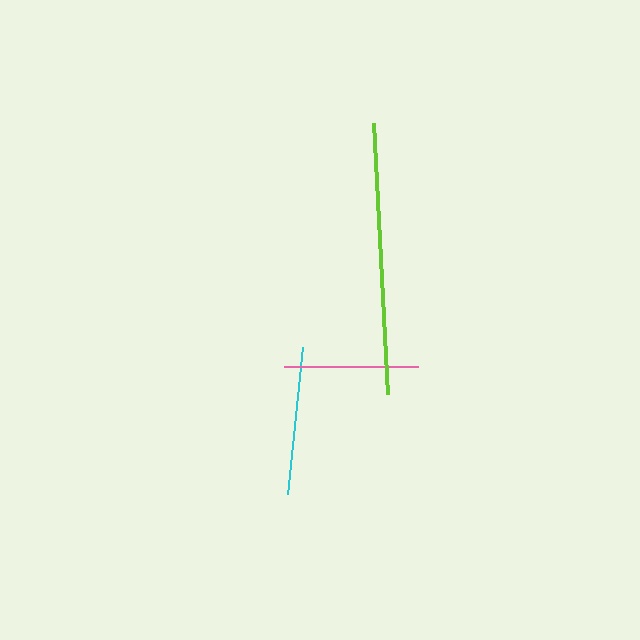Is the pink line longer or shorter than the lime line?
The lime line is longer than the pink line.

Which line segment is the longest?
The lime line is the longest at approximately 271 pixels.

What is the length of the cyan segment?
The cyan segment is approximately 148 pixels long.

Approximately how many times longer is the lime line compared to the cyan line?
The lime line is approximately 1.8 times the length of the cyan line.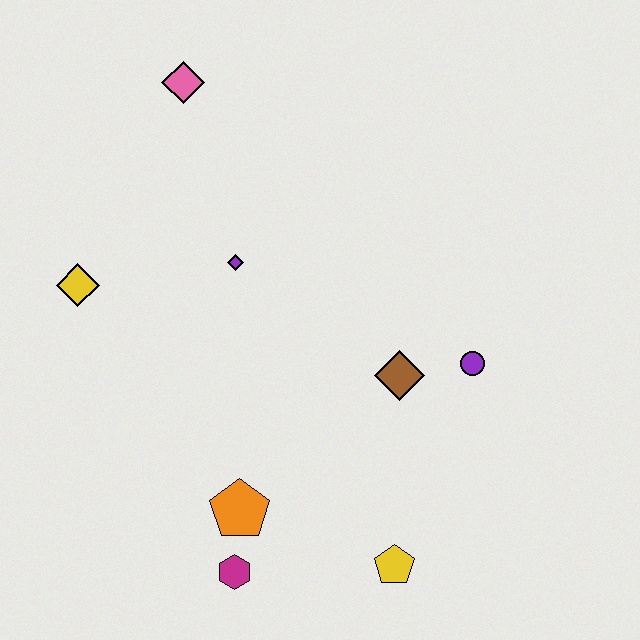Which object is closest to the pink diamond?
The purple diamond is closest to the pink diamond.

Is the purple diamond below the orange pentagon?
No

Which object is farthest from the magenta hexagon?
The pink diamond is farthest from the magenta hexagon.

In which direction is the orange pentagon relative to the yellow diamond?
The orange pentagon is below the yellow diamond.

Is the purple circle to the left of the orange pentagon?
No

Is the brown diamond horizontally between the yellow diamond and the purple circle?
Yes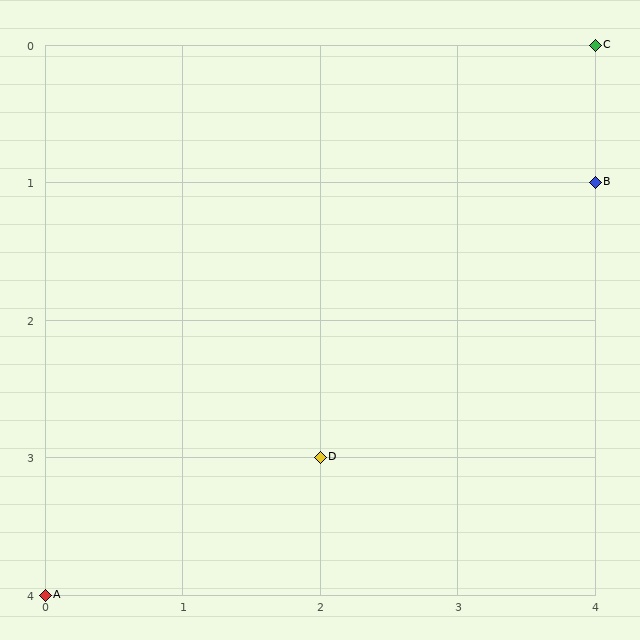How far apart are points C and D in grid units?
Points C and D are 2 columns and 3 rows apart (about 3.6 grid units diagonally).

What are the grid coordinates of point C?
Point C is at grid coordinates (4, 0).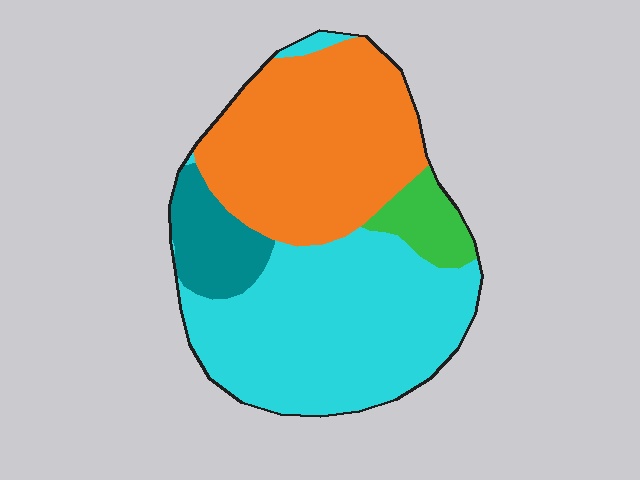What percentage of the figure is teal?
Teal takes up less than a sixth of the figure.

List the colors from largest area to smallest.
From largest to smallest: cyan, orange, teal, green.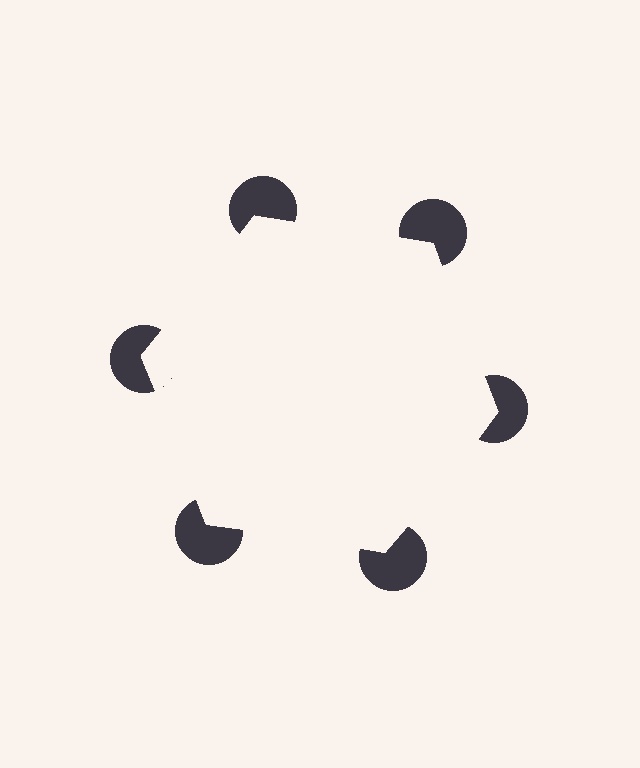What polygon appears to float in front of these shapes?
An illusory hexagon — its edges are inferred from the aligned wedge cuts in the pac-man discs, not physically drawn.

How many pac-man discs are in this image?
There are 6 — one at each vertex of the illusory hexagon.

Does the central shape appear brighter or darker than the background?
It typically appears slightly brighter than the background, even though no actual brightness change is drawn.